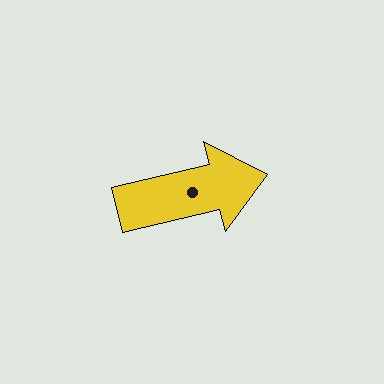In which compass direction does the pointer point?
East.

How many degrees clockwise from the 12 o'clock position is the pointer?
Approximately 77 degrees.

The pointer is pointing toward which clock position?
Roughly 3 o'clock.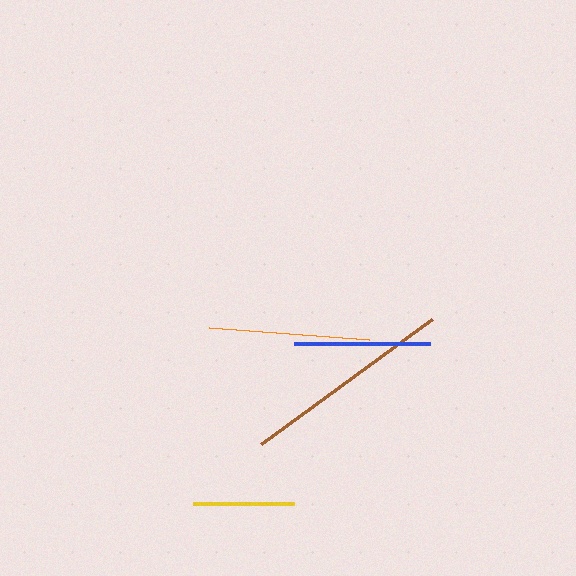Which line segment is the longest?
The brown line is the longest at approximately 212 pixels.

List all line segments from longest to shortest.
From longest to shortest: brown, orange, blue, yellow.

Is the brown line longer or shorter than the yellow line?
The brown line is longer than the yellow line.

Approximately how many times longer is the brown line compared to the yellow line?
The brown line is approximately 2.1 times the length of the yellow line.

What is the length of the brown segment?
The brown segment is approximately 212 pixels long.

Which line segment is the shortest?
The yellow line is the shortest at approximately 101 pixels.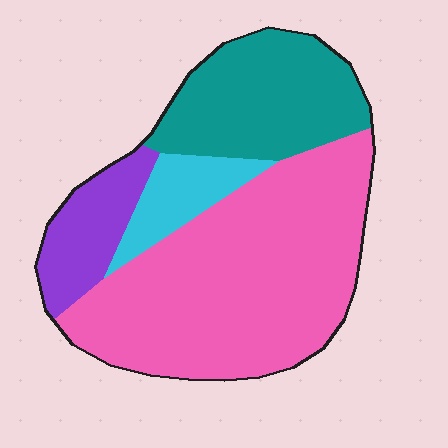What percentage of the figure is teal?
Teal takes up about one quarter (1/4) of the figure.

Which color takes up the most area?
Pink, at roughly 55%.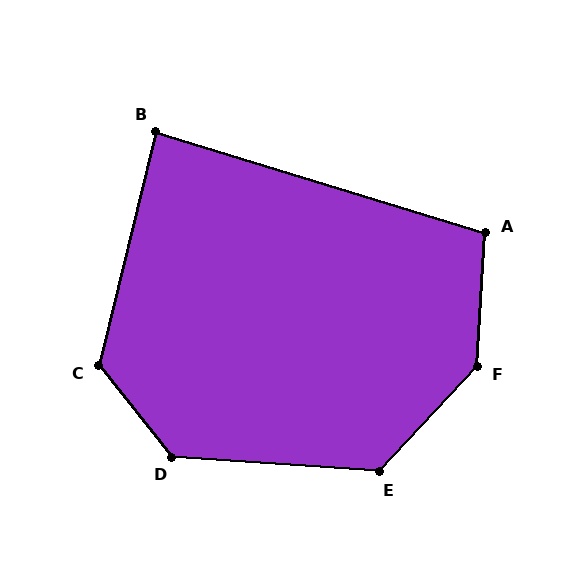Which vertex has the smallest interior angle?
B, at approximately 87 degrees.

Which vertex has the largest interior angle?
F, at approximately 140 degrees.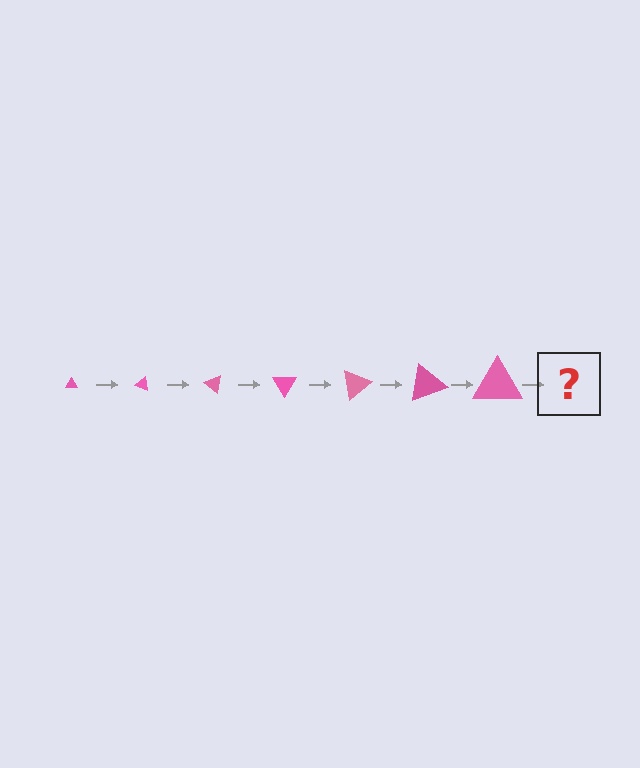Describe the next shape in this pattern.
It should be a triangle, larger than the previous one and rotated 140 degrees from the start.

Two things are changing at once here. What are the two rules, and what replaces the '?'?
The two rules are that the triangle grows larger each step and it rotates 20 degrees each step. The '?' should be a triangle, larger than the previous one and rotated 140 degrees from the start.